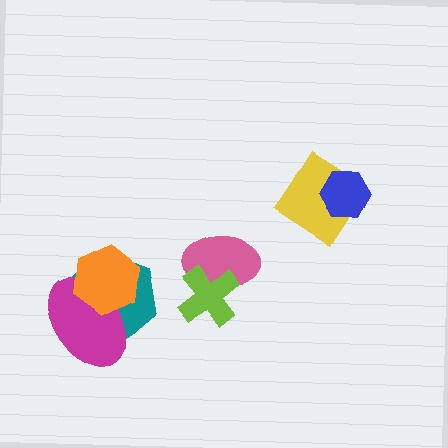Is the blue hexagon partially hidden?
No, no other shape covers it.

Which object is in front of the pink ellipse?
The lime cross is in front of the pink ellipse.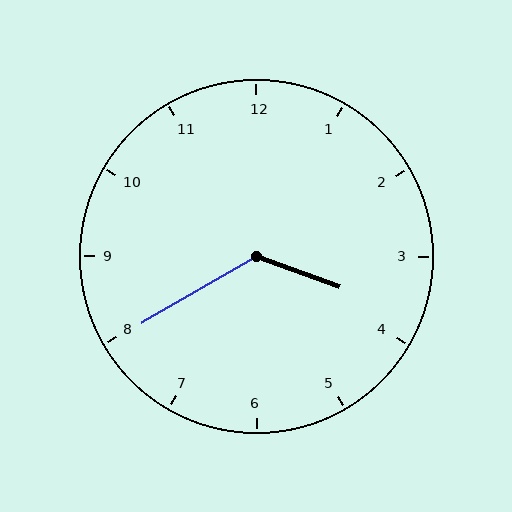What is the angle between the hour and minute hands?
Approximately 130 degrees.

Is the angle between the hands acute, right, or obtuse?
It is obtuse.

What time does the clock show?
3:40.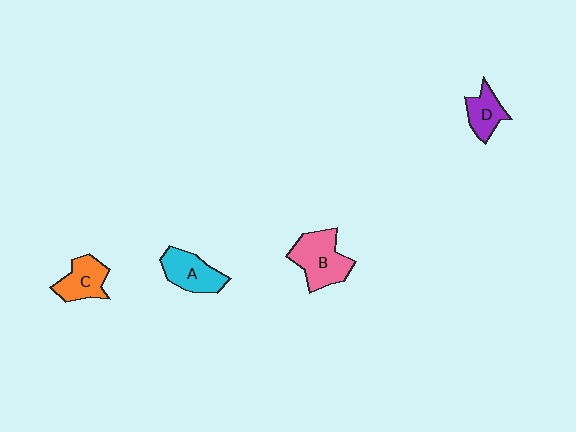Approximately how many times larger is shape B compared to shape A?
Approximately 1.3 times.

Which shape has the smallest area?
Shape D (purple).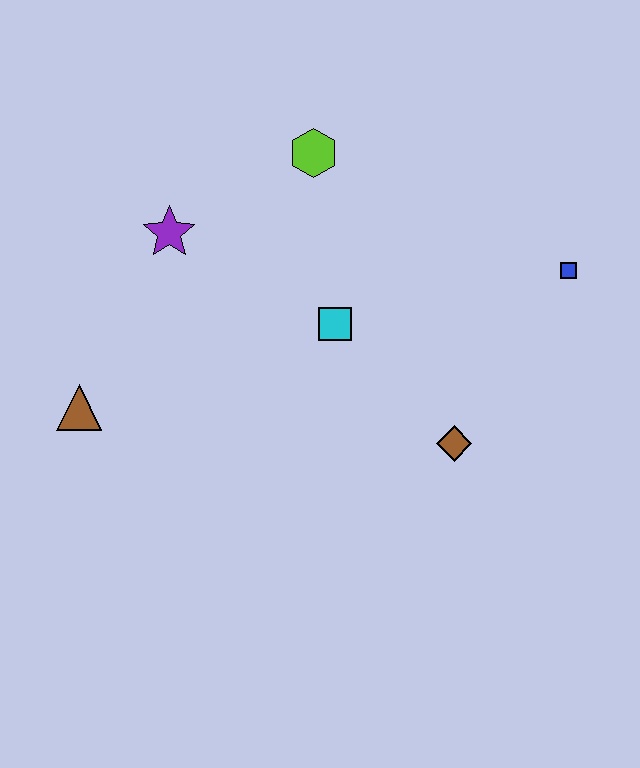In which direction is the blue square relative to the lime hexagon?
The blue square is to the right of the lime hexagon.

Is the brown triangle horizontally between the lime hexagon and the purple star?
No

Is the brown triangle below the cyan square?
Yes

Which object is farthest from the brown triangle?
The blue square is farthest from the brown triangle.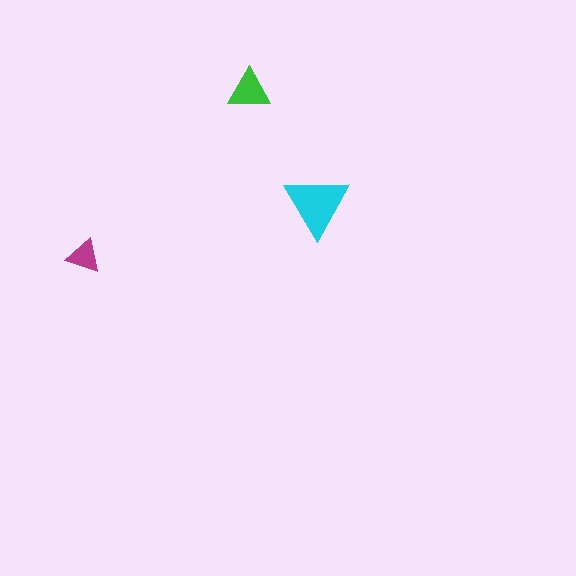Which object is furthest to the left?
The magenta triangle is leftmost.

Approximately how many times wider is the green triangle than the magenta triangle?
About 1.5 times wider.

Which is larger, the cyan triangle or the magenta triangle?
The cyan one.